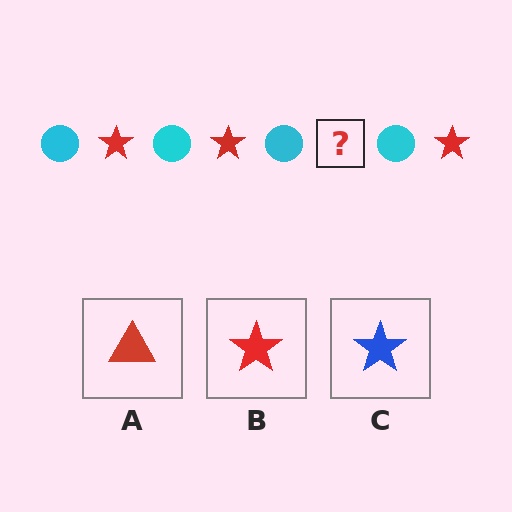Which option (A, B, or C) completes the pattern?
B.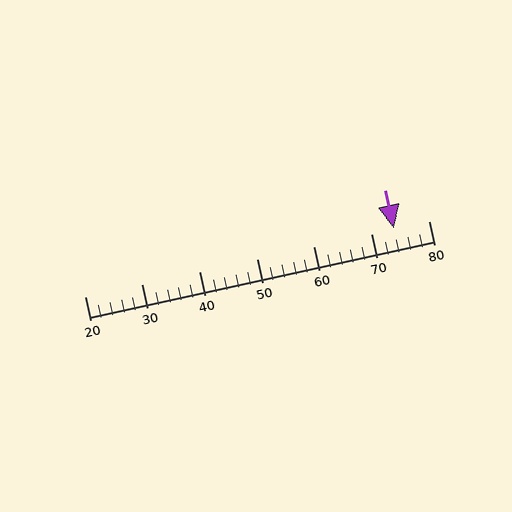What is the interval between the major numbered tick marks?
The major tick marks are spaced 10 units apart.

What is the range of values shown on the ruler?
The ruler shows values from 20 to 80.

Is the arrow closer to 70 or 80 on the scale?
The arrow is closer to 70.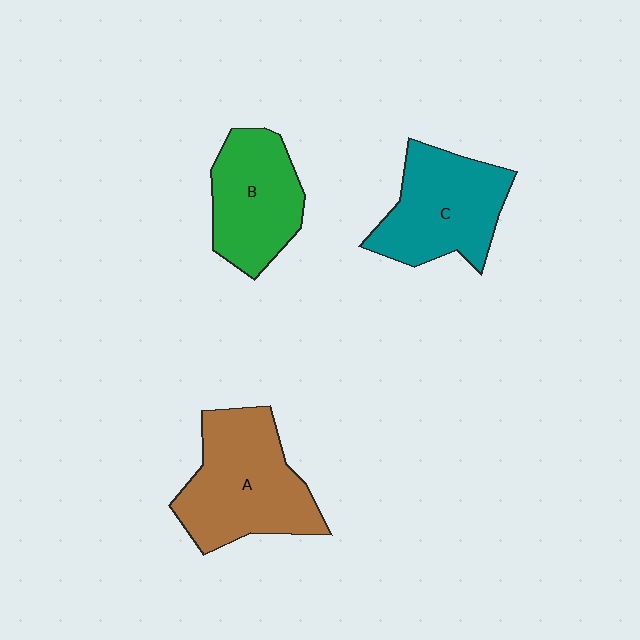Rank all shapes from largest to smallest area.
From largest to smallest: A (brown), C (teal), B (green).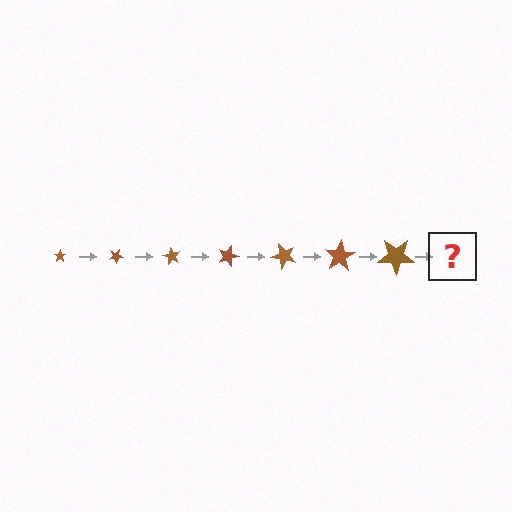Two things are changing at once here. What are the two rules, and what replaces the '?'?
The two rules are that the star grows larger each step and it rotates 30 degrees each step. The '?' should be a star, larger than the previous one and rotated 210 degrees from the start.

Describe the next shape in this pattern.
It should be a star, larger than the previous one and rotated 210 degrees from the start.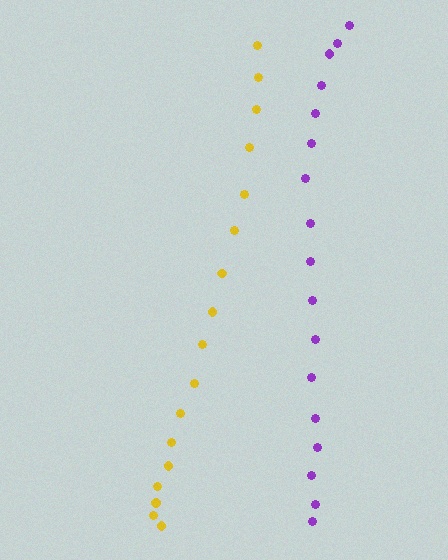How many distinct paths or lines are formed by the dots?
There are 2 distinct paths.